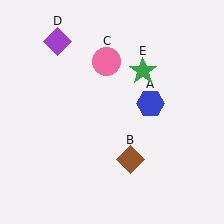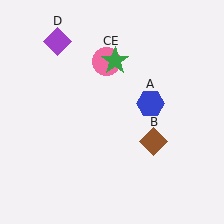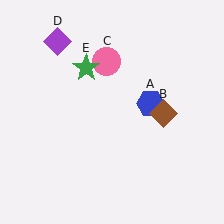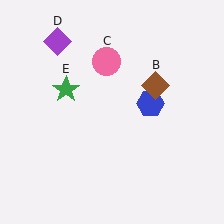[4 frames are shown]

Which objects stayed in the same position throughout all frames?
Blue hexagon (object A) and pink circle (object C) and purple diamond (object D) remained stationary.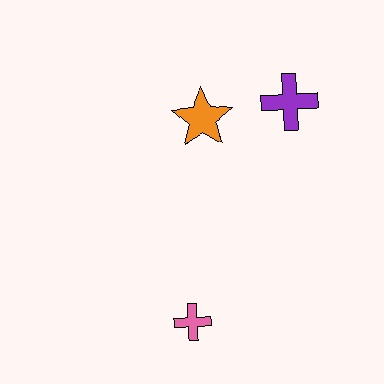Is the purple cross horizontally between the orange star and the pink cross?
No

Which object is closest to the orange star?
The purple cross is closest to the orange star.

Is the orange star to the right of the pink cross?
Yes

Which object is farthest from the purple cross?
The pink cross is farthest from the purple cross.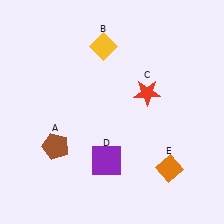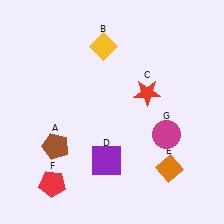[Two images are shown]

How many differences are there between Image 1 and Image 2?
There are 2 differences between the two images.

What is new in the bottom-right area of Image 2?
A magenta circle (G) was added in the bottom-right area of Image 2.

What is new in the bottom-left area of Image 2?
A red pentagon (F) was added in the bottom-left area of Image 2.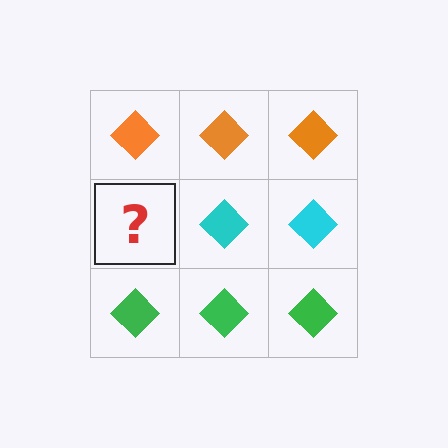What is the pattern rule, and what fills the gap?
The rule is that each row has a consistent color. The gap should be filled with a cyan diamond.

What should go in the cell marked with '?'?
The missing cell should contain a cyan diamond.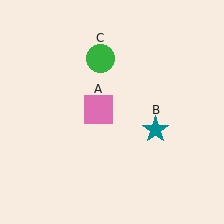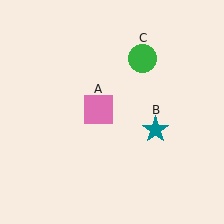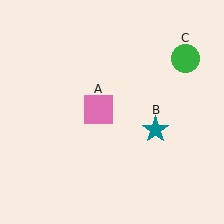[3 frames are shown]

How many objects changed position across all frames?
1 object changed position: green circle (object C).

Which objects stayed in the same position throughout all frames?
Pink square (object A) and teal star (object B) remained stationary.